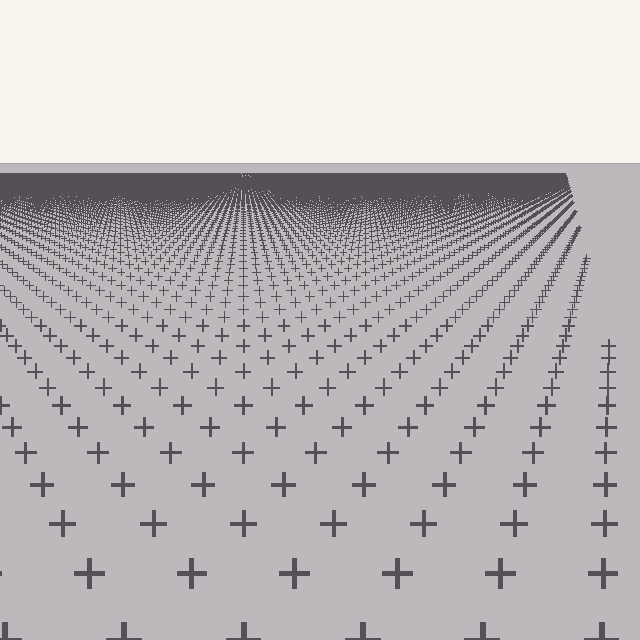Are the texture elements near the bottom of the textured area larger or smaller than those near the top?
Larger. Near the bottom, elements are closer to the viewer and appear at a bigger on-screen size.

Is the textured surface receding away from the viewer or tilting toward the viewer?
The surface is receding away from the viewer. Texture elements get smaller and denser toward the top.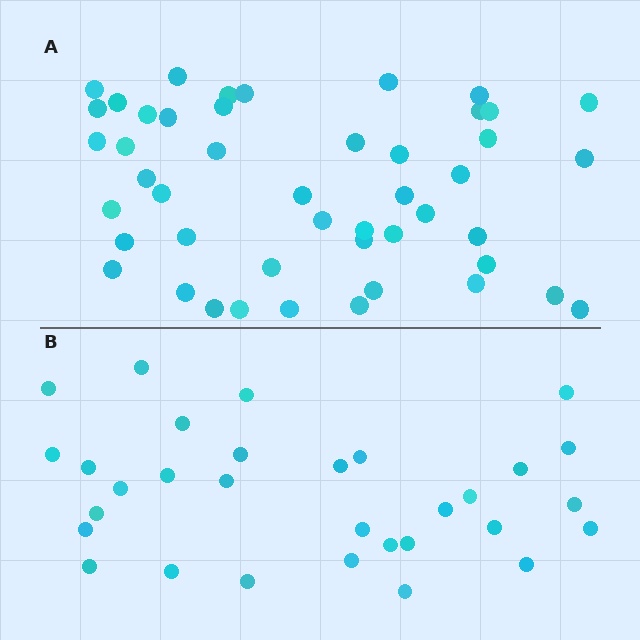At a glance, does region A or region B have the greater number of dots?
Region A (the top region) has more dots.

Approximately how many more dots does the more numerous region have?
Region A has approximately 15 more dots than region B.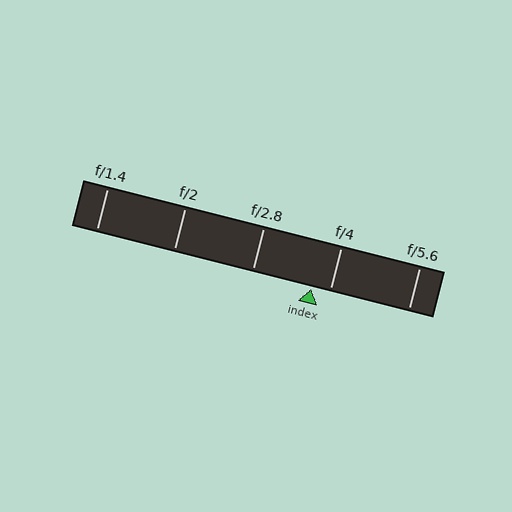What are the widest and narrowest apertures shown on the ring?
The widest aperture shown is f/1.4 and the narrowest is f/5.6.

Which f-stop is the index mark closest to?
The index mark is closest to f/4.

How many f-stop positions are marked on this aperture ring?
There are 5 f-stop positions marked.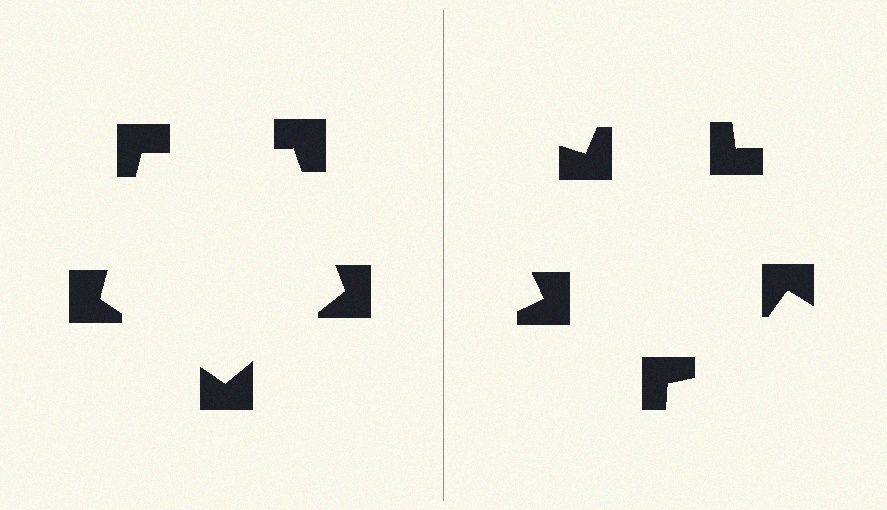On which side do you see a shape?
An illusory pentagon appears on the left side. On the right side the wedge cuts are rotated, so no coherent shape forms.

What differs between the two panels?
The notched squares are positioned identically on both sides; only the wedge orientations differ. On the left they align to a pentagon; on the right they are misaligned.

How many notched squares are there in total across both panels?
10 — 5 on each side.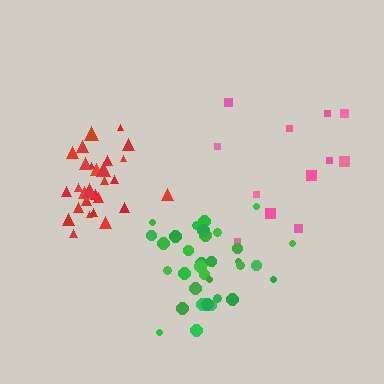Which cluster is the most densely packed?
Red.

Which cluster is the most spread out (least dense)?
Pink.